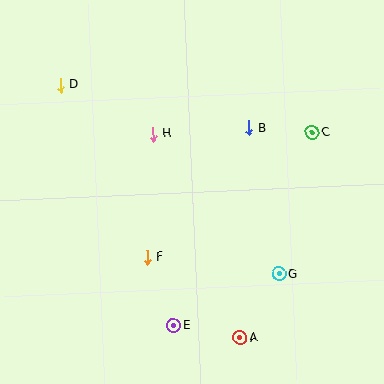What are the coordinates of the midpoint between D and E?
The midpoint between D and E is at (117, 205).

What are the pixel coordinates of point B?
Point B is at (249, 128).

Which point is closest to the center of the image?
Point H at (153, 134) is closest to the center.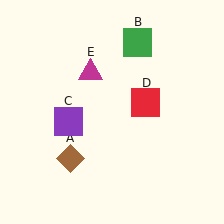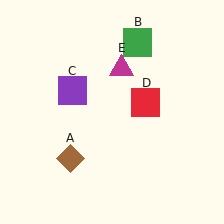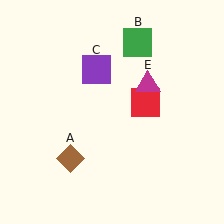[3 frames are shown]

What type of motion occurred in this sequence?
The purple square (object C), magenta triangle (object E) rotated clockwise around the center of the scene.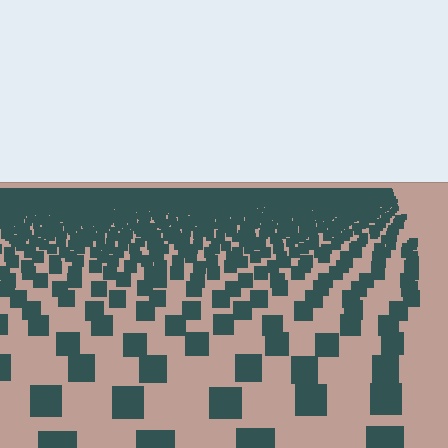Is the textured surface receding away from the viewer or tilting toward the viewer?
The surface is receding away from the viewer. Texture elements get smaller and denser toward the top.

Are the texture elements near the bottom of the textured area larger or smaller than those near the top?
Larger. Near the bottom, elements are closer to the viewer and appear at a bigger on-screen size.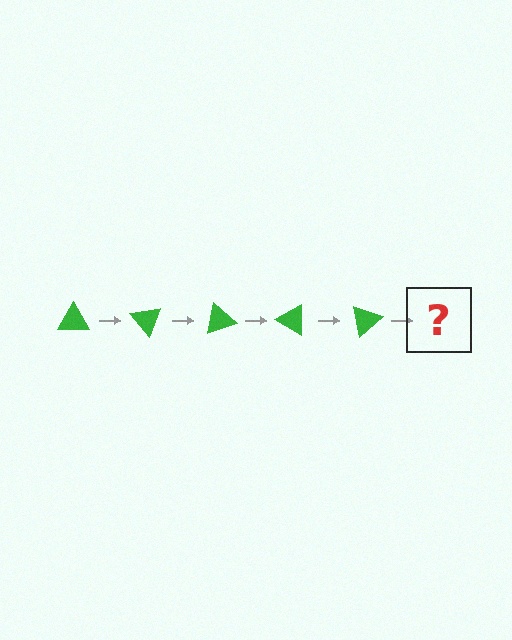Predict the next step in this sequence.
The next step is a green triangle rotated 250 degrees.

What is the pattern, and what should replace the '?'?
The pattern is that the triangle rotates 50 degrees each step. The '?' should be a green triangle rotated 250 degrees.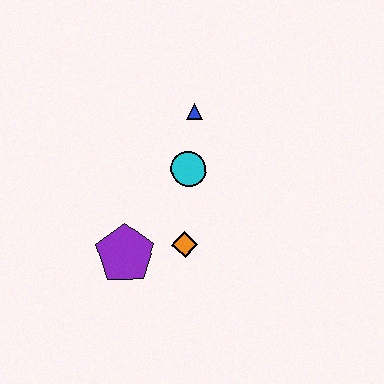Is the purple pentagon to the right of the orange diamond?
No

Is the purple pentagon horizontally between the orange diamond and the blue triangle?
No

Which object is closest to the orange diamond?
The purple pentagon is closest to the orange diamond.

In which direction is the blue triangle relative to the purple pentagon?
The blue triangle is above the purple pentagon.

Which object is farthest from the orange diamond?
The blue triangle is farthest from the orange diamond.